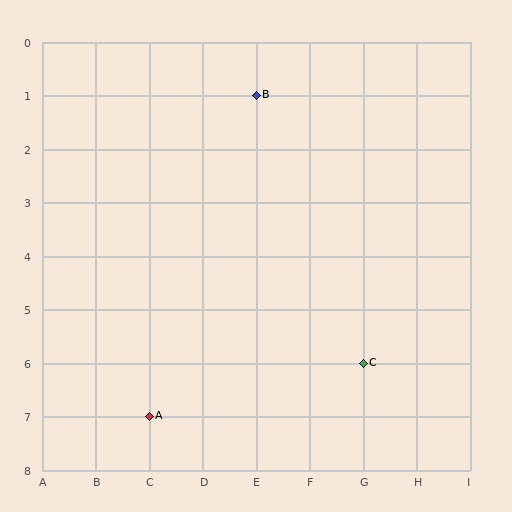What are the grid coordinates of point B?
Point B is at grid coordinates (E, 1).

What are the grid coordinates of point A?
Point A is at grid coordinates (C, 7).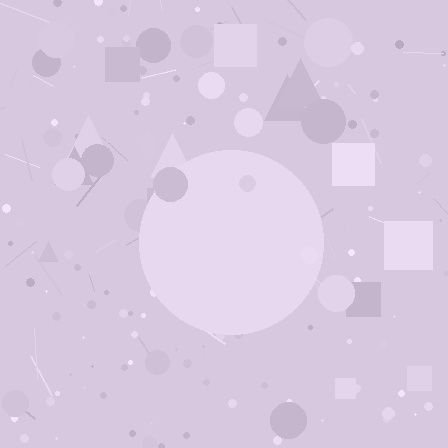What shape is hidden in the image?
A circle is hidden in the image.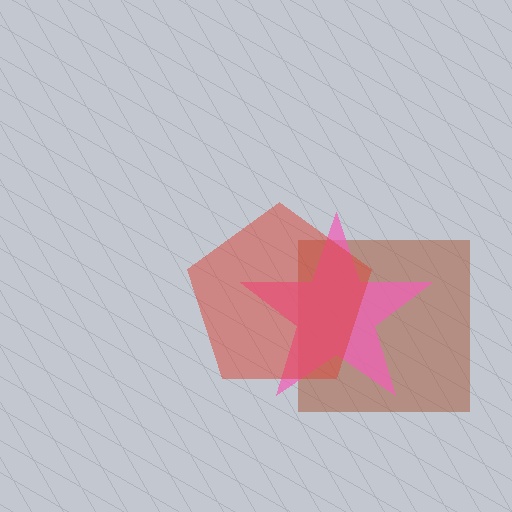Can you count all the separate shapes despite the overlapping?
Yes, there are 3 separate shapes.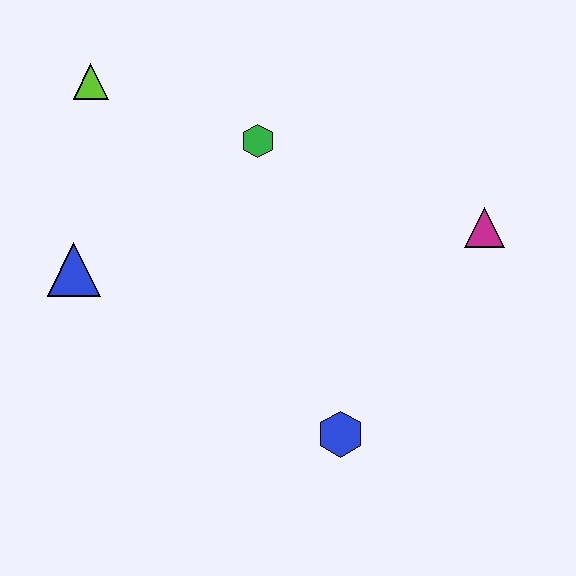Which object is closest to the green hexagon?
The lime triangle is closest to the green hexagon.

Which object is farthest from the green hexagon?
The blue hexagon is farthest from the green hexagon.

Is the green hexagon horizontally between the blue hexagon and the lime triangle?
Yes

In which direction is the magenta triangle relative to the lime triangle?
The magenta triangle is to the right of the lime triangle.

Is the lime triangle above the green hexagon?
Yes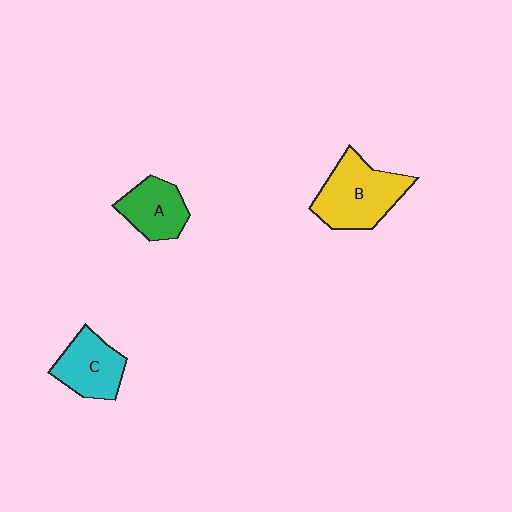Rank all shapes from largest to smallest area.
From largest to smallest: B (yellow), C (cyan), A (green).